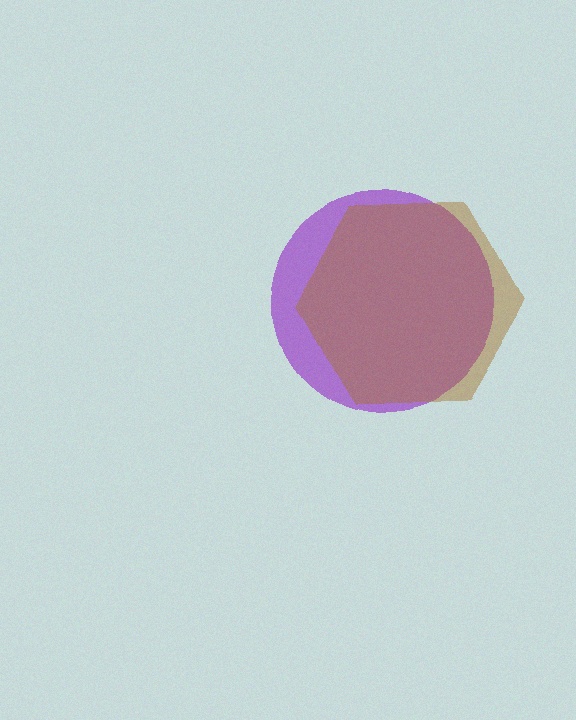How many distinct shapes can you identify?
There are 2 distinct shapes: a purple circle, a brown hexagon.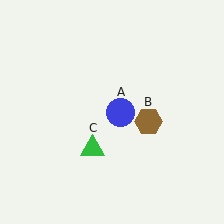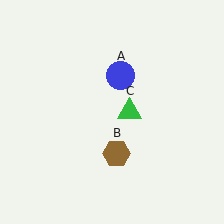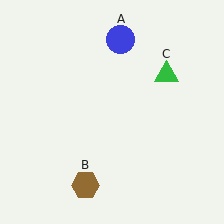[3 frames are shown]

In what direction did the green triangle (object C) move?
The green triangle (object C) moved up and to the right.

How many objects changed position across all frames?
3 objects changed position: blue circle (object A), brown hexagon (object B), green triangle (object C).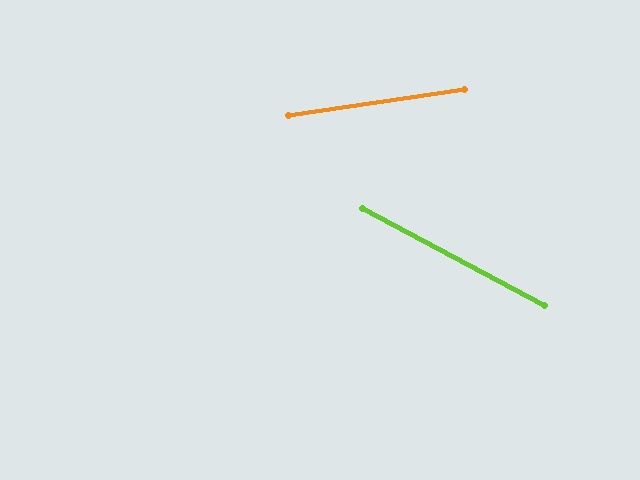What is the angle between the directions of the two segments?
Approximately 36 degrees.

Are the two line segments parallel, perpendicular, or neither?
Neither parallel nor perpendicular — they differ by about 36°.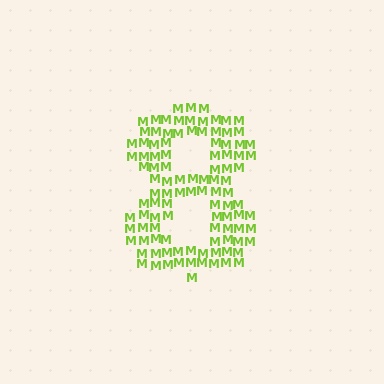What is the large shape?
The large shape is the digit 8.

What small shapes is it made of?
It is made of small letter M's.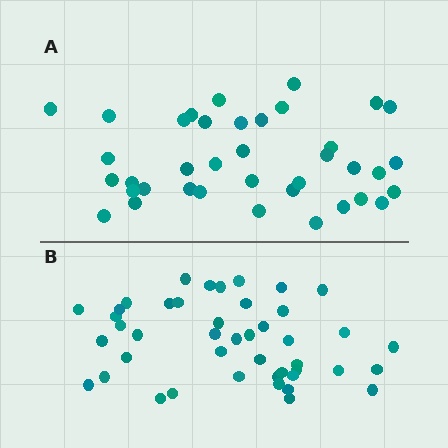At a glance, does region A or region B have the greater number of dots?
Region B (the bottom region) has more dots.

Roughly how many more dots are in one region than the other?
Region B has about 6 more dots than region A.